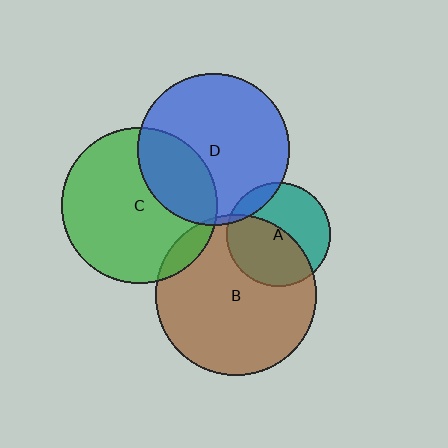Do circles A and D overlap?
Yes.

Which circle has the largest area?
Circle B (brown).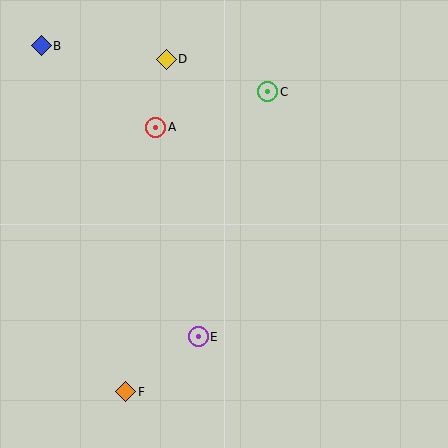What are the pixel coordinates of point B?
Point B is at (41, 46).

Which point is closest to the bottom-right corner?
Point E is closest to the bottom-right corner.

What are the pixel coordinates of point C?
Point C is at (268, 92).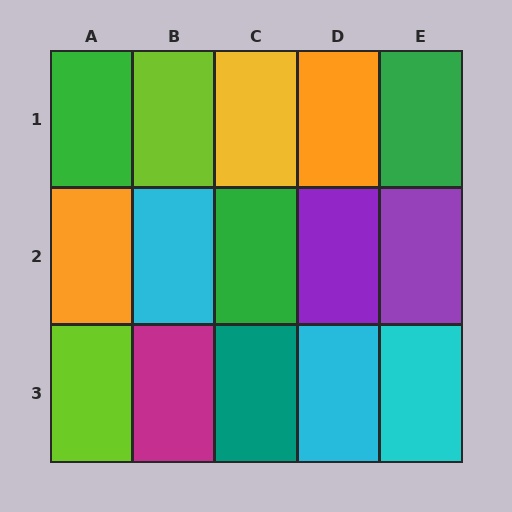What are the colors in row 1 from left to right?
Green, lime, yellow, orange, green.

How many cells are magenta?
1 cell is magenta.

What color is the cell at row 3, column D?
Cyan.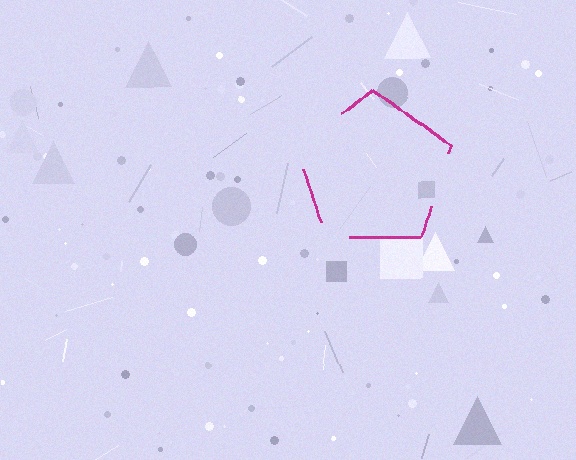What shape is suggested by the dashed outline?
The dashed outline suggests a pentagon.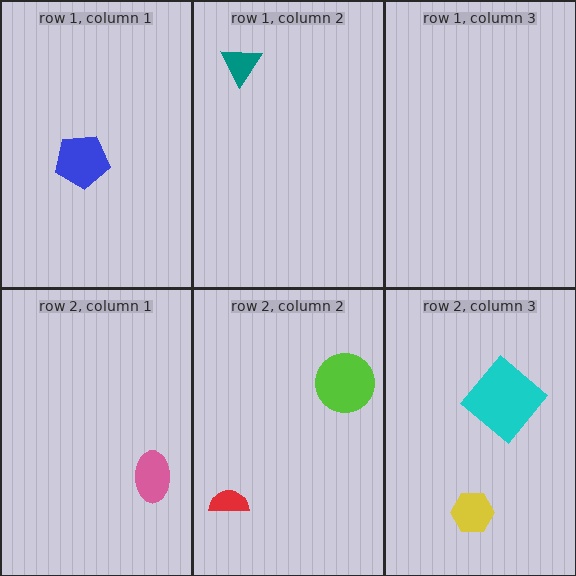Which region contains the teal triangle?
The row 1, column 2 region.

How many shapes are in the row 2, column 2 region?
2.